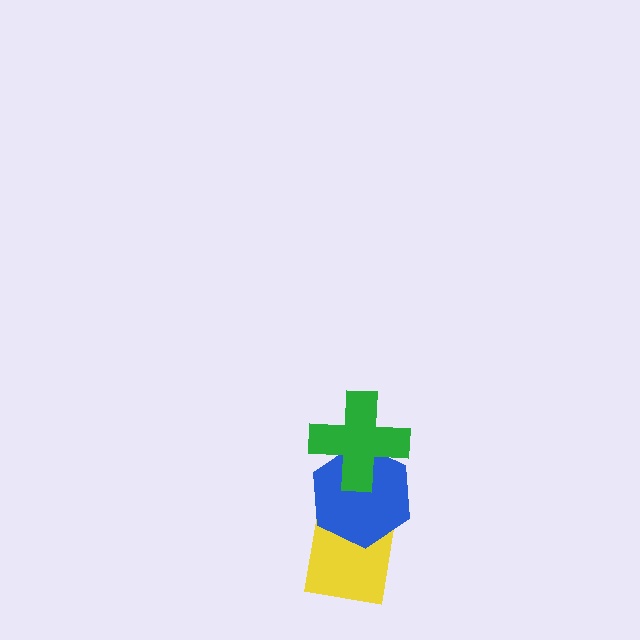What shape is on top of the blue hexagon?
The green cross is on top of the blue hexagon.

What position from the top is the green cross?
The green cross is 1st from the top.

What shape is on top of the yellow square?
The blue hexagon is on top of the yellow square.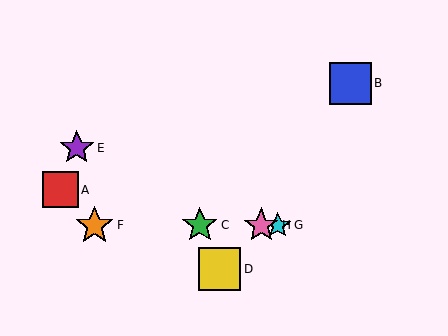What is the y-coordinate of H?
Object H is at y≈225.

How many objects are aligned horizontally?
4 objects (C, F, G, H) are aligned horizontally.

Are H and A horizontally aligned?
No, H is at y≈225 and A is at y≈190.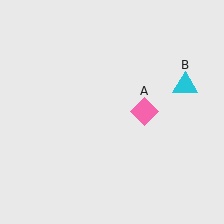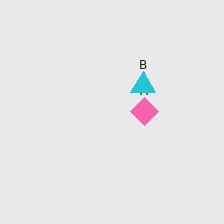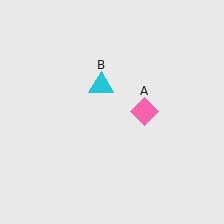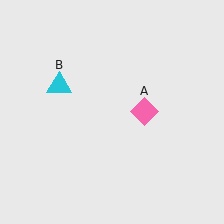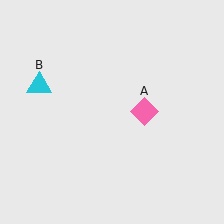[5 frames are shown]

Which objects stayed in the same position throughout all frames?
Pink diamond (object A) remained stationary.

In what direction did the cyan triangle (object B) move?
The cyan triangle (object B) moved left.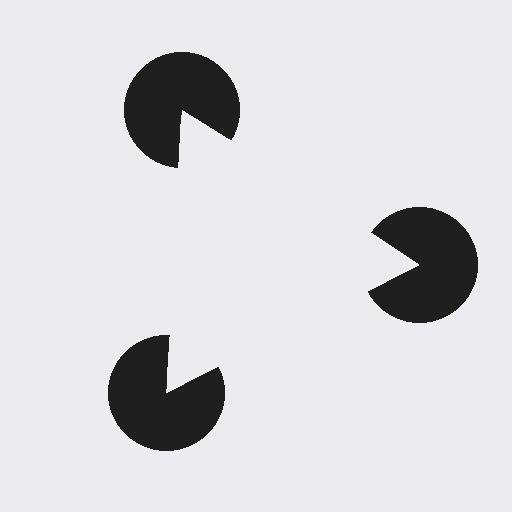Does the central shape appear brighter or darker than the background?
It typically appears slightly brighter than the background, even though no actual brightness change is drawn.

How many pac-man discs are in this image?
There are 3 — one at each vertex of the illusory triangle.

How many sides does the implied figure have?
3 sides.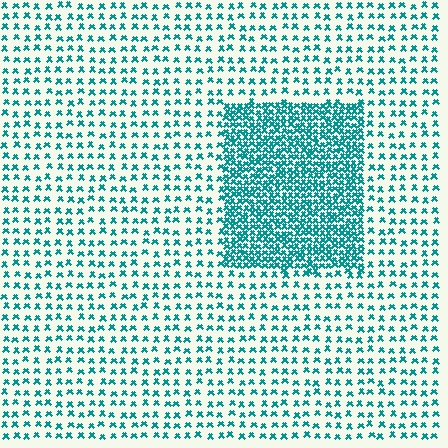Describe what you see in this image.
The image contains small teal elements arranged at two different densities. A rectangle-shaped region is visible where the elements are more densely packed than the surrounding area.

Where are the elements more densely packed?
The elements are more densely packed inside the rectangle boundary.